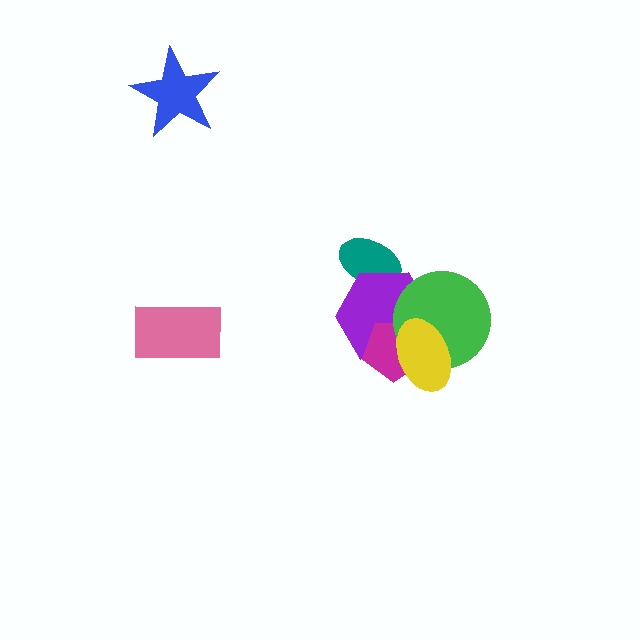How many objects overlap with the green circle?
3 objects overlap with the green circle.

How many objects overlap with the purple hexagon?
4 objects overlap with the purple hexagon.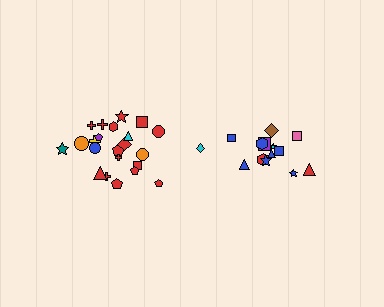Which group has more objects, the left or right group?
The left group.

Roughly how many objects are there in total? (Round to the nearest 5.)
Roughly 35 objects in total.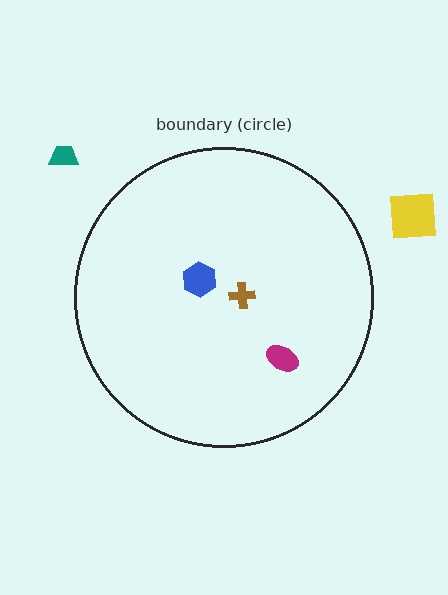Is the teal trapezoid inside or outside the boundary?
Outside.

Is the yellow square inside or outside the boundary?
Outside.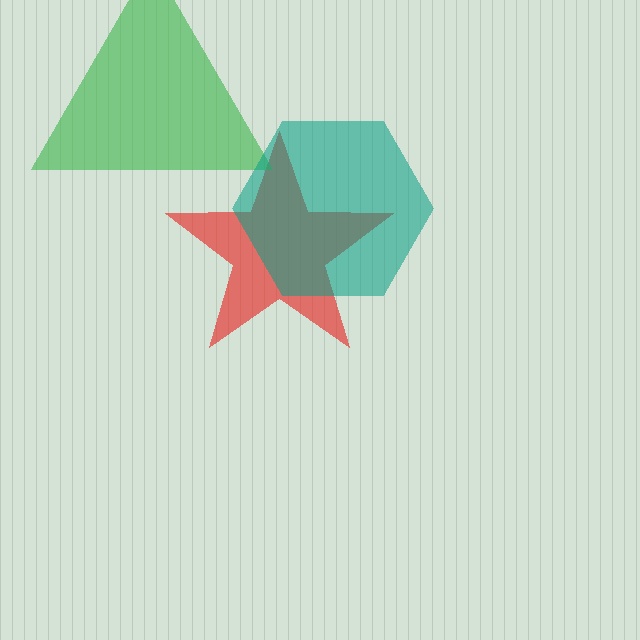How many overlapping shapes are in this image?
There are 3 overlapping shapes in the image.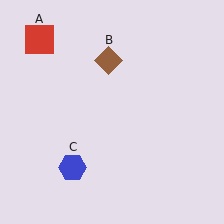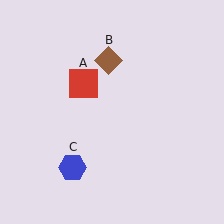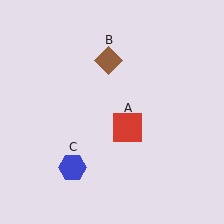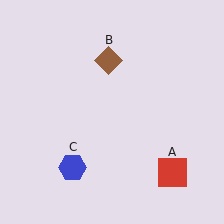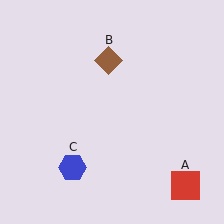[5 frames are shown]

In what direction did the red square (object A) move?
The red square (object A) moved down and to the right.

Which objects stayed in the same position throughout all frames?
Brown diamond (object B) and blue hexagon (object C) remained stationary.